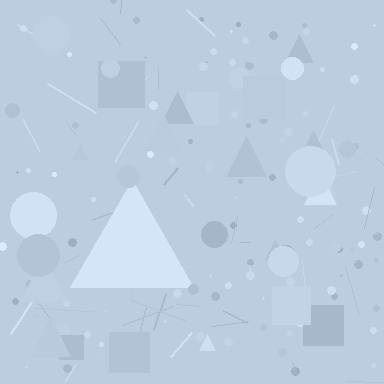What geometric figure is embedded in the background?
A triangle is embedded in the background.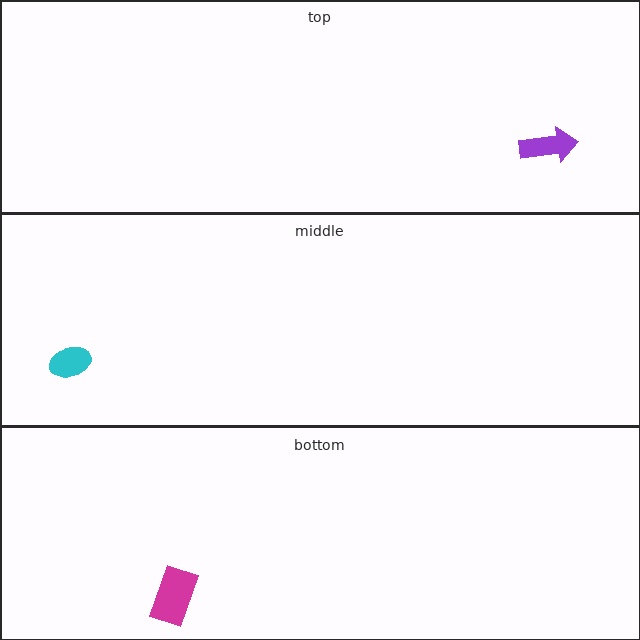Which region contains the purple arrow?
The top region.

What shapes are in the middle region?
The cyan ellipse.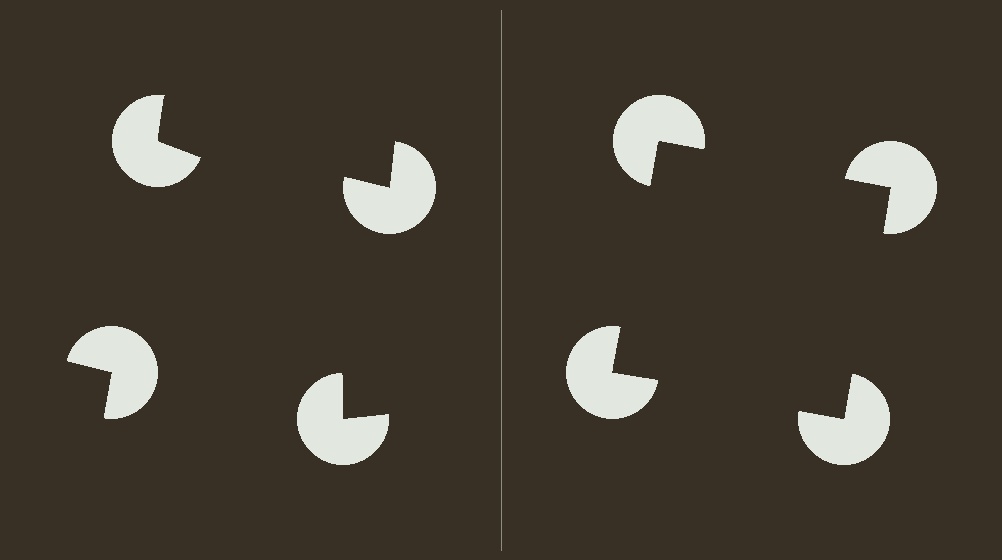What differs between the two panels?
The pac-man discs are positioned identically on both sides; only the wedge orientations differ. On the right they align to a square; on the left they are misaligned.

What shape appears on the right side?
An illusory square.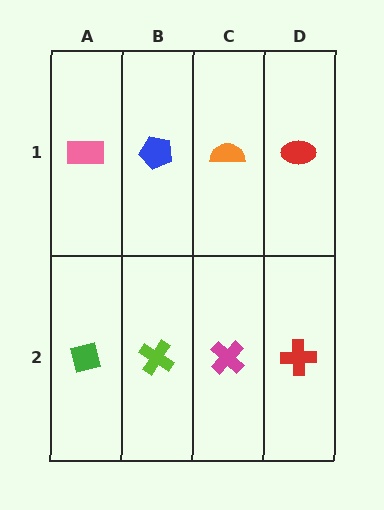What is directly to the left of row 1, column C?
A blue pentagon.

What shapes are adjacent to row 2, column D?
A red ellipse (row 1, column D), a magenta cross (row 2, column C).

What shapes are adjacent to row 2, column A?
A pink rectangle (row 1, column A), a lime cross (row 2, column B).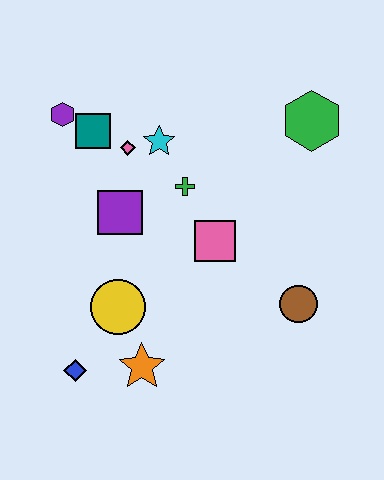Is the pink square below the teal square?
Yes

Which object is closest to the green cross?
The cyan star is closest to the green cross.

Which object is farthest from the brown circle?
The purple hexagon is farthest from the brown circle.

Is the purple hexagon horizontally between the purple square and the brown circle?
No